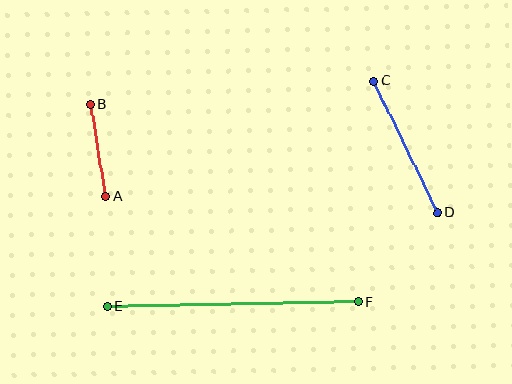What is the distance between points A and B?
The distance is approximately 93 pixels.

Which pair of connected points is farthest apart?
Points E and F are farthest apart.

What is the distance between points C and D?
The distance is approximately 147 pixels.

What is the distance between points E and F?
The distance is approximately 251 pixels.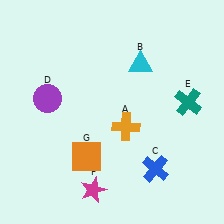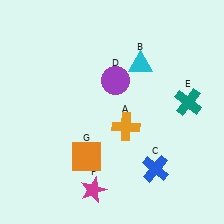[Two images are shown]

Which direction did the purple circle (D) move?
The purple circle (D) moved right.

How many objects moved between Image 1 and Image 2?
1 object moved between the two images.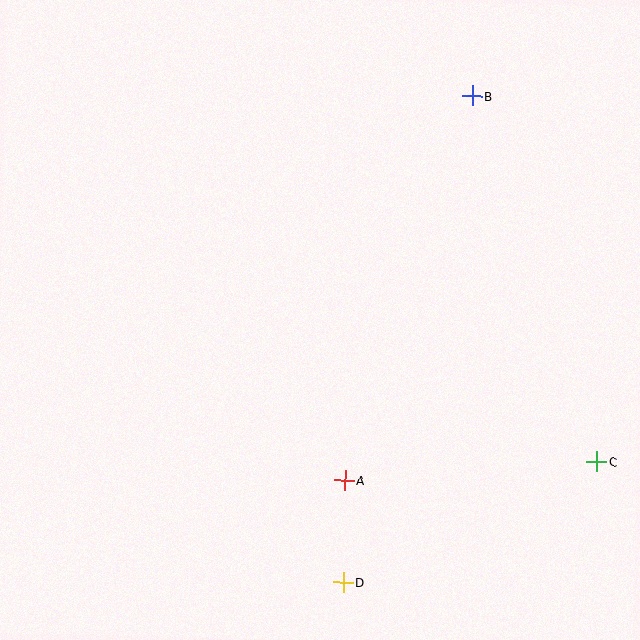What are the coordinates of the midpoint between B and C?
The midpoint between B and C is at (534, 279).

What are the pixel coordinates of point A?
Point A is at (345, 480).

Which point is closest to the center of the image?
Point A at (345, 480) is closest to the center.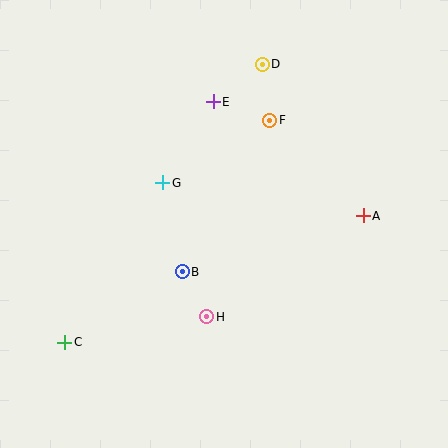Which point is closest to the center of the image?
Point B at (182, 272) is closest to the center.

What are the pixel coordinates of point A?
Point A is at (363, 216).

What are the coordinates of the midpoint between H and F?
The midpoint between H and F is at (238, 219).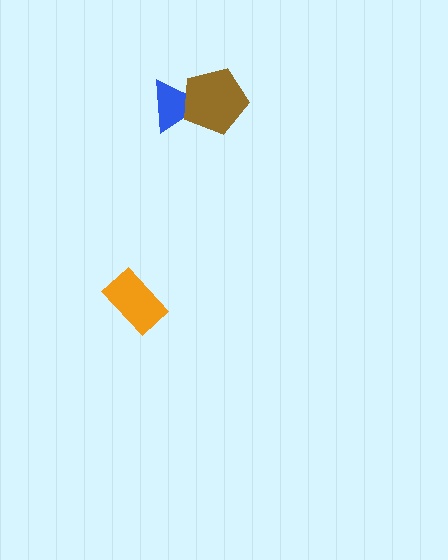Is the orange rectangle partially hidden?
No, no other shape covers it.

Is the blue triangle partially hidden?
Yes, it is partially covered by another shape.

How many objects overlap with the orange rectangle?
0 objects overlap with the orange rectangle.